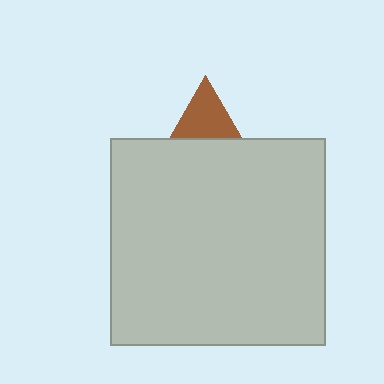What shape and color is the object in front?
The object in front is a light gray rectangle.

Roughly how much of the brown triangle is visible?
A small part of it is visible (roughly 40%).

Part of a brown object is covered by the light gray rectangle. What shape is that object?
It is a triangle.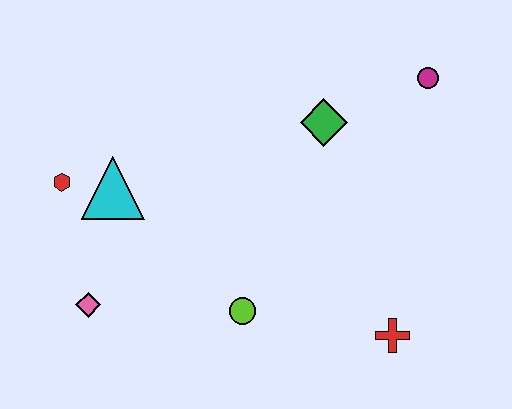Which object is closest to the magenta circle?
The green diamond is closest to the magenta circle.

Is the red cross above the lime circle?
No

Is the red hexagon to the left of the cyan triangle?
Yes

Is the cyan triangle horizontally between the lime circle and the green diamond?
No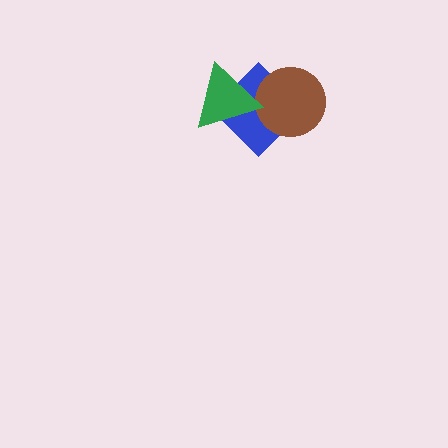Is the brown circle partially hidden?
Yes, it is partially covered by another shape.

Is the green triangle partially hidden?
No, no other shape covers it.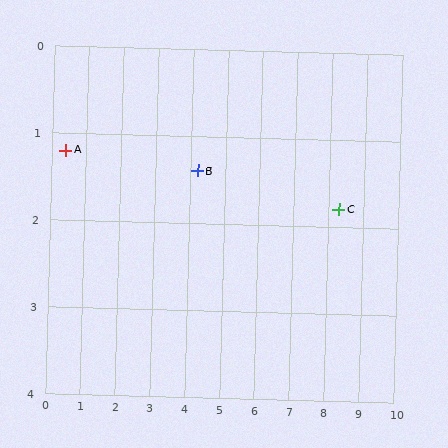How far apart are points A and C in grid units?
Points A and C are about 7.9 grid units apart.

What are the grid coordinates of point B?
Point B is at approximately (4.2, 1.4).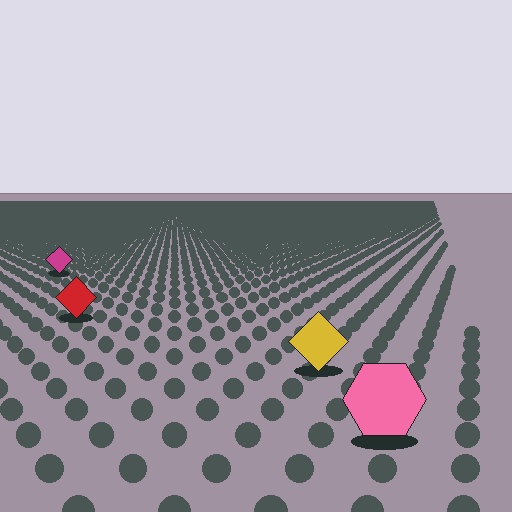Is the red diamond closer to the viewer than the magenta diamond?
Yes. The red diamond is closer — you can tell from the texture gradient: the ground texture is coarser near it.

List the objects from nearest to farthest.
From nearest to farthest: the pink hexagon, the yellow diamond, the red diamond, the magenta diamond.